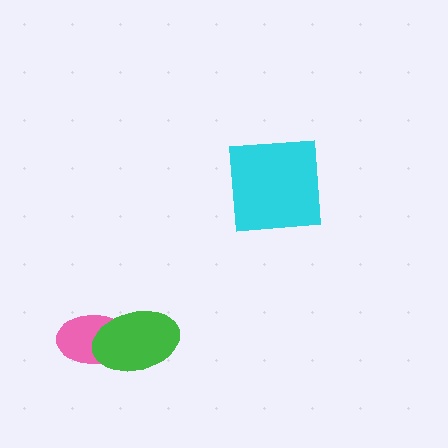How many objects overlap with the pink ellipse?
1 object overlaps with the pink ellipse.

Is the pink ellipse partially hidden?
Yes, it is partially covered by another shape.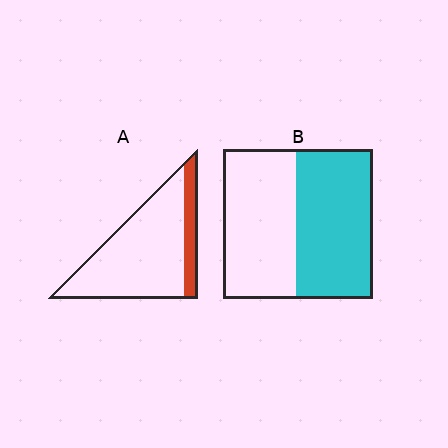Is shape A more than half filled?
No.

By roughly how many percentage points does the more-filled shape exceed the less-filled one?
By roughly 35 percentage points (B over A).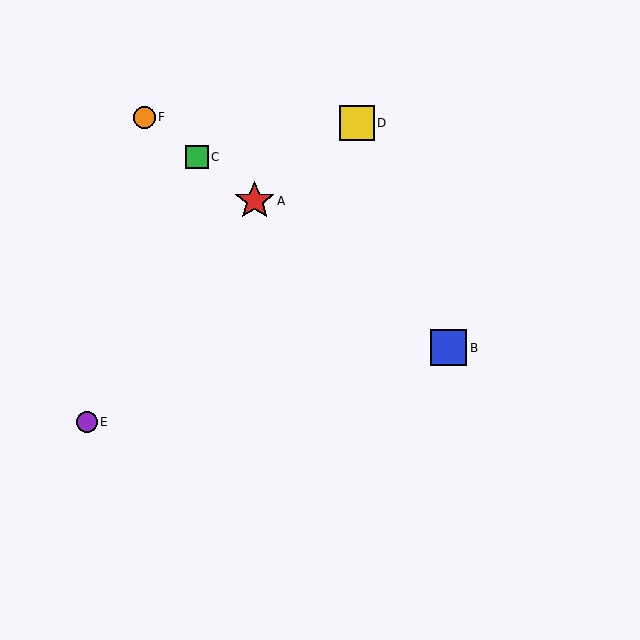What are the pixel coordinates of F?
Object F is at (144, 117).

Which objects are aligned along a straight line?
Objects A, B, C, F are aligned along a straight line.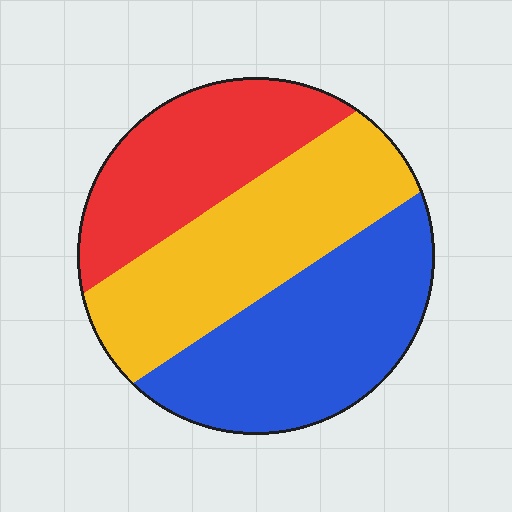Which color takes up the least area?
Red, at roughly 25%.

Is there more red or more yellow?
Yellow.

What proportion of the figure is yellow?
Yellow takes up between a quarter and a half of the figure.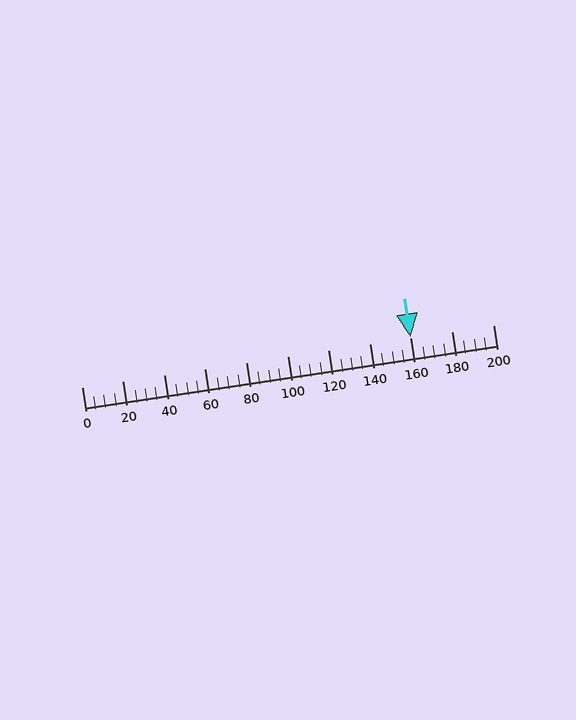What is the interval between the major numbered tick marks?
The major tick marks are spaced 20 units apart.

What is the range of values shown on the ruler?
The ruler shows values from 0 to 200.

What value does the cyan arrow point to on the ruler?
The cyan arrow points to approximately 160.